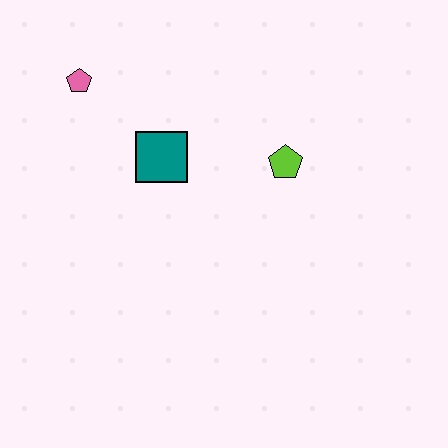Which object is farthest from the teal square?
The lime pentagon is farthest from the teal square.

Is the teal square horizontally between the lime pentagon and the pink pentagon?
Yes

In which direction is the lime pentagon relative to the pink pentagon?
The lime pentagon is to the right of the pink pentagon.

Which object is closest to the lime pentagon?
The teal square is closest to the lime pentagon.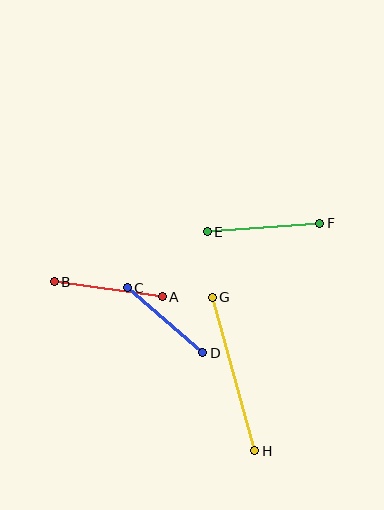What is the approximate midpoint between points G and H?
The midpoint is at approximately (233, 374) pixels.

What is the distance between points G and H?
The distance is approximately 159 pixels.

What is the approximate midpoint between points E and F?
The midpoint is at approximately (264, 227) pixels.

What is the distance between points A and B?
The distance is approximately 109 pixels.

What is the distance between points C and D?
The distance is approximately 100 pixels.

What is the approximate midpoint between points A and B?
The midpoint is at approximately (108, 289) pixels.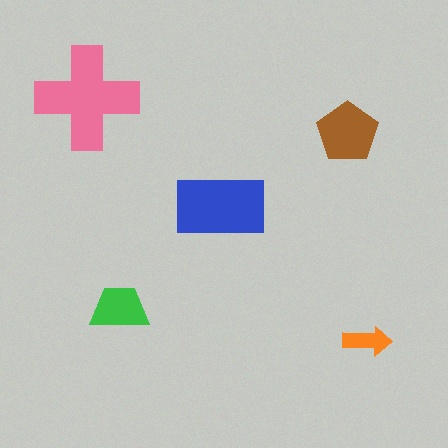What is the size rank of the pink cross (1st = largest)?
1st.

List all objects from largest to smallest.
The pink cross, the blue rectangle, the brown pentagon, the green trapezoid, the orange arrow.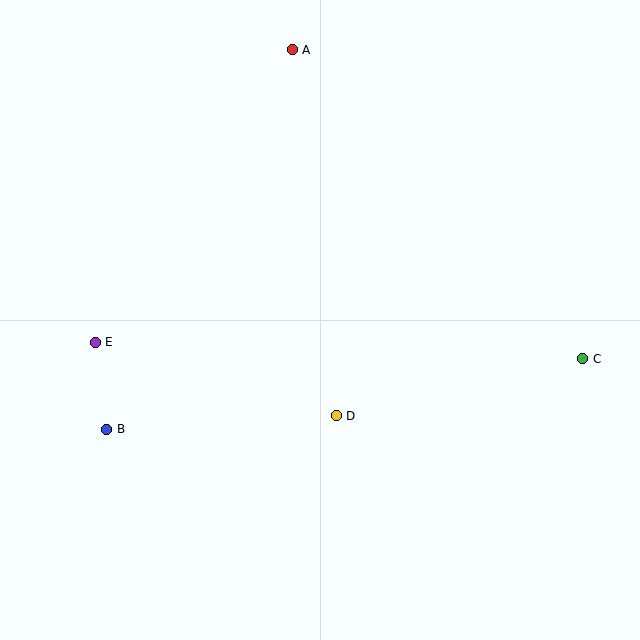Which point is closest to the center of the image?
Point D at (336, 416) is closest to the center.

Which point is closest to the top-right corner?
Point A is closest to the top-right corner.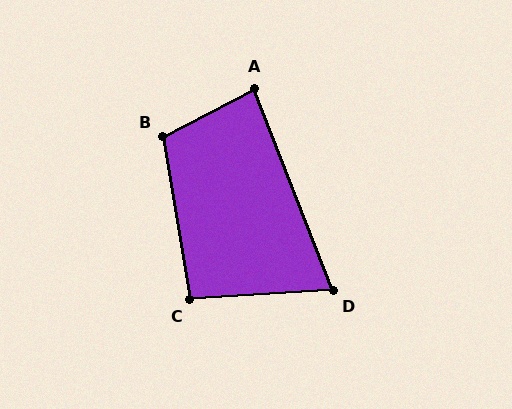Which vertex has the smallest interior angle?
D, at approximately 72 degrees.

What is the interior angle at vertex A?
Approximately 84 degrees (acute).